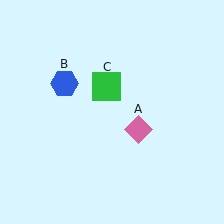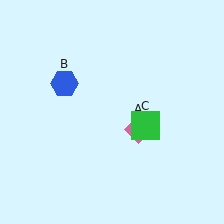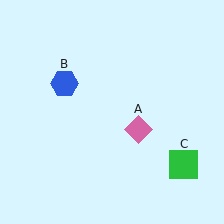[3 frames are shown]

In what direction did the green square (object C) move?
The green square (object C) moved down and to the right.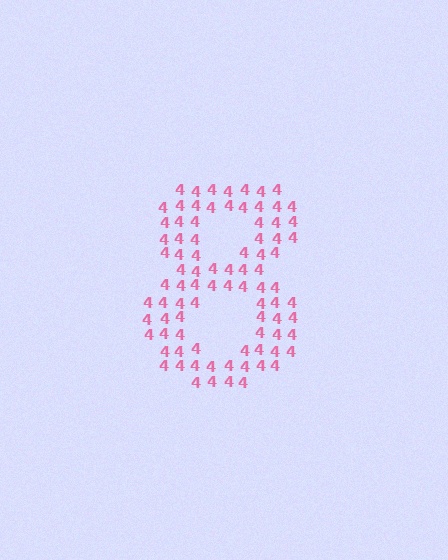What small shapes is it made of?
It is made of small digit 4's.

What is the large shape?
The large shape is the digit 8.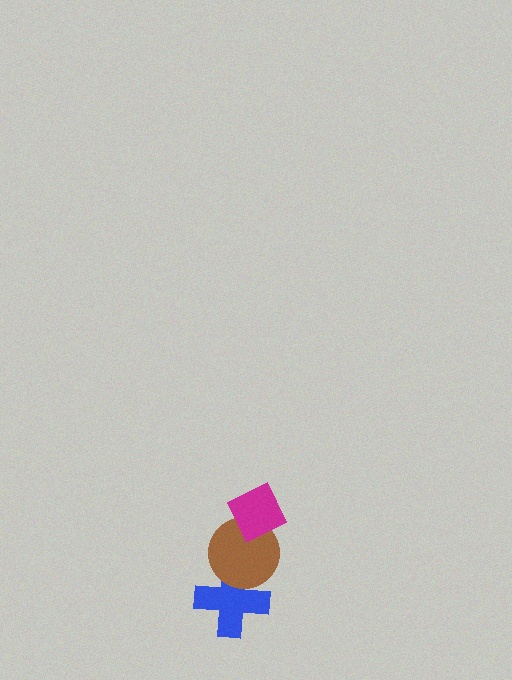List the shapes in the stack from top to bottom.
From top to bottom: the magenta diamond, the brown circle, the blue cross.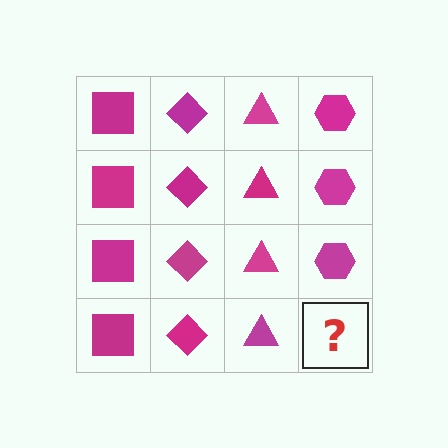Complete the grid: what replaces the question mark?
The question mark should be replaced with a magenta hexagon.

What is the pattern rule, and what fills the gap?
The rule is that each column has a consistent shape. The gap should be filled with a magenta hexagon.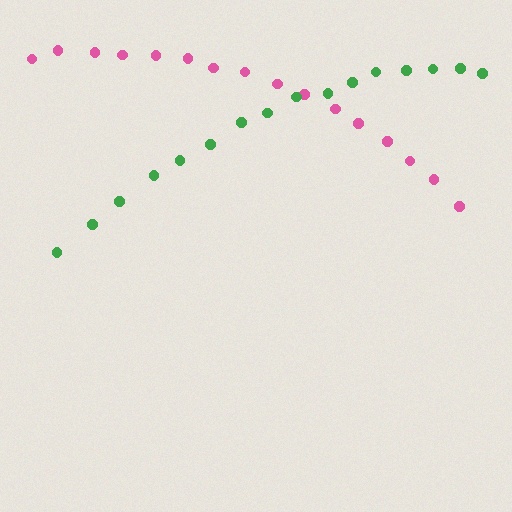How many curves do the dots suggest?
There are 2 distinct paths.